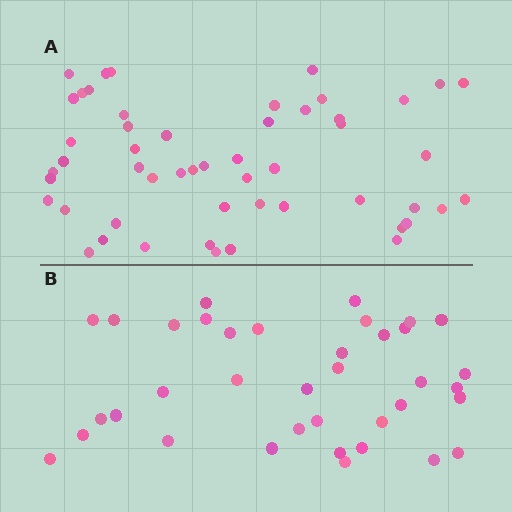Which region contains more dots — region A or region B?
Region A (the top region) has more dots.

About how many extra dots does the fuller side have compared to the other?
Region A has approximately 15 more dots than region B.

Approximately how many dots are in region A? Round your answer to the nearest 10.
About 50 dots. (The exact count is 52, which rounds to 50.)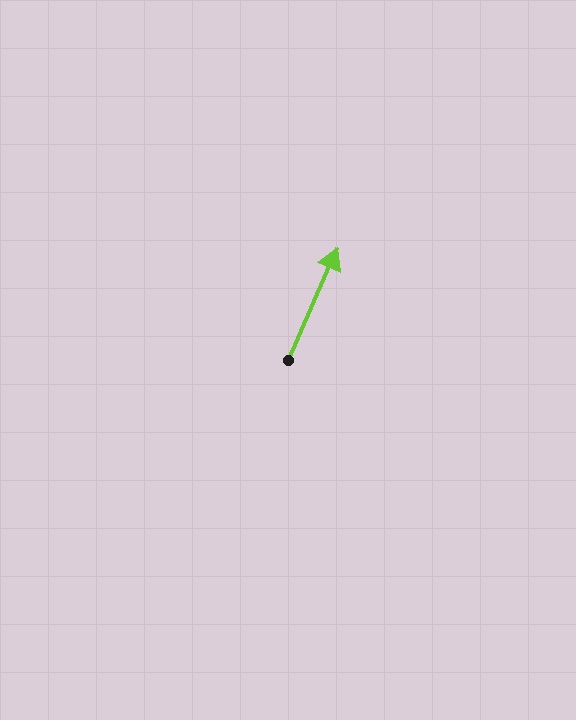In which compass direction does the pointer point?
Northeast.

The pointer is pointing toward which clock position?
Roughly 1 o'clock.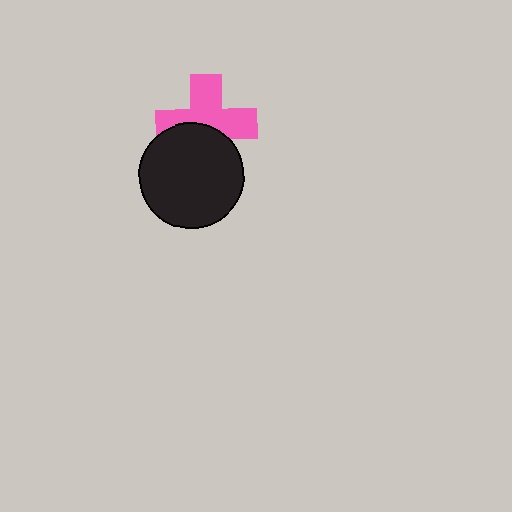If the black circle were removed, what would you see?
You would see the complete pink cross.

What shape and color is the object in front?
The object in front is a black circle.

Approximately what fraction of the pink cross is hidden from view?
Roughly 39% of the pink cross is hidden behind the black circle.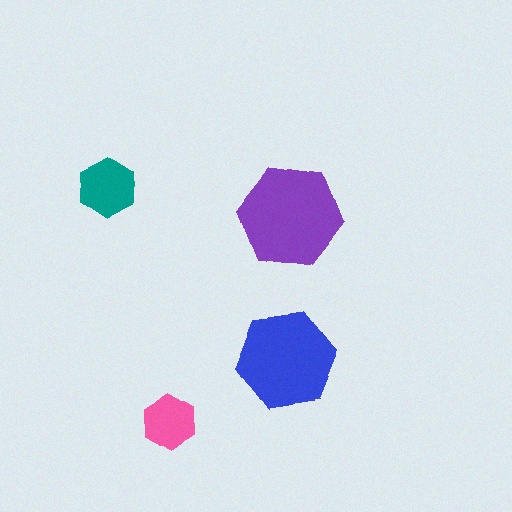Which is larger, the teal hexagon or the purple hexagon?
The purple one.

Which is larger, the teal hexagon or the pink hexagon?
The teal one.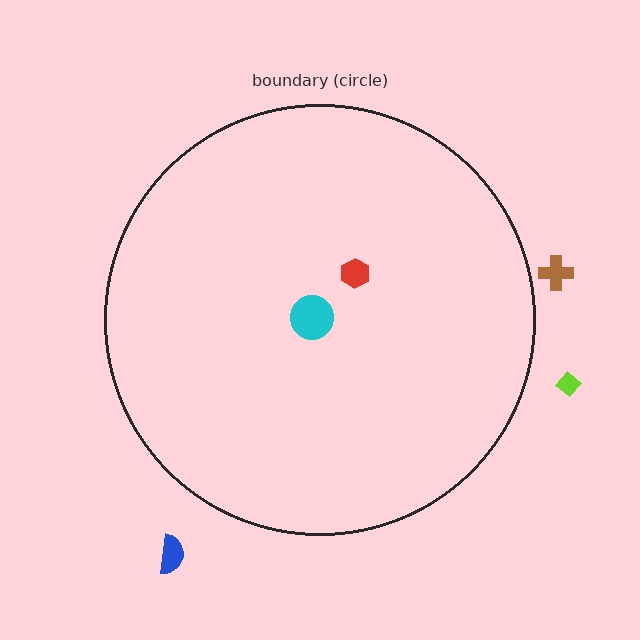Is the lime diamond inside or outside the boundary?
Outside.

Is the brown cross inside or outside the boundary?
Outside.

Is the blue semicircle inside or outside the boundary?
Outside.